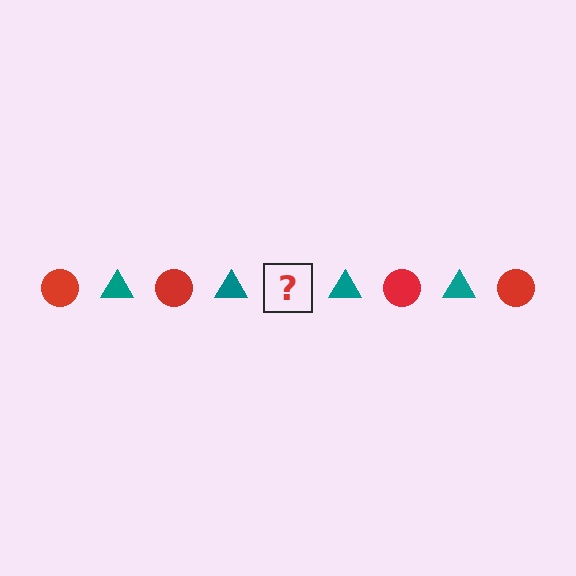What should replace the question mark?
The question mark should be replaced with a red circle.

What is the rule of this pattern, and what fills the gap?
The rule is that the pattern alternates between red circle and teal triangle. The gap should be filled with a red circle.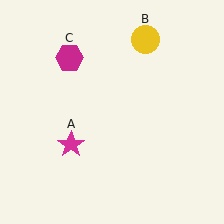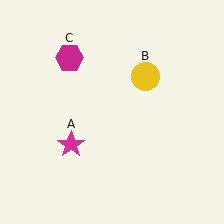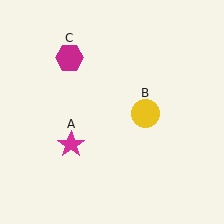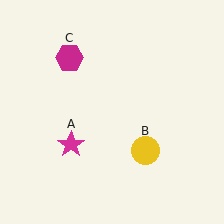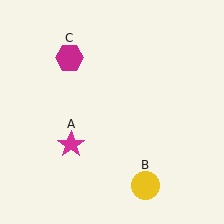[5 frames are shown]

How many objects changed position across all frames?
1 object changed position: yellow circle (object B).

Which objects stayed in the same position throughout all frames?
Magenta star (object A) and magenta hexagon (object C) remained stationary.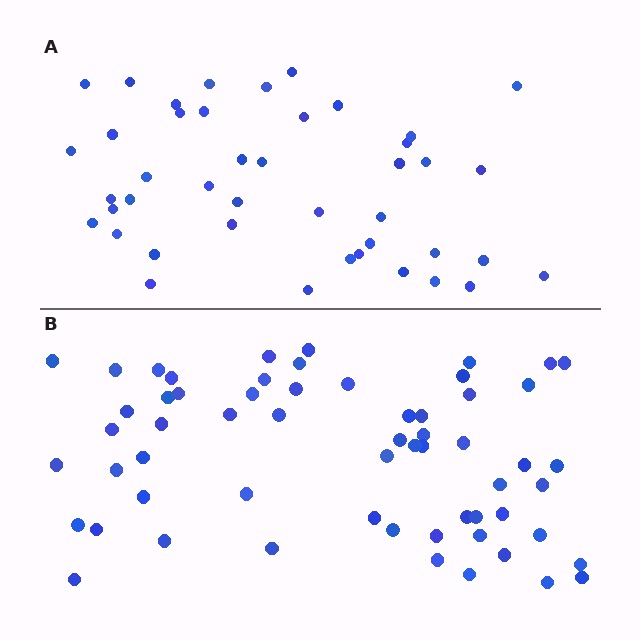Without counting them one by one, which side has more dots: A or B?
Region B (the bottom region) has more dots.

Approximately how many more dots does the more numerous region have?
Region B has approximately 15 more dots than region A.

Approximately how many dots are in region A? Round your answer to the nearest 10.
About 40 dots. (The exact count is 43, which rounds to 40.)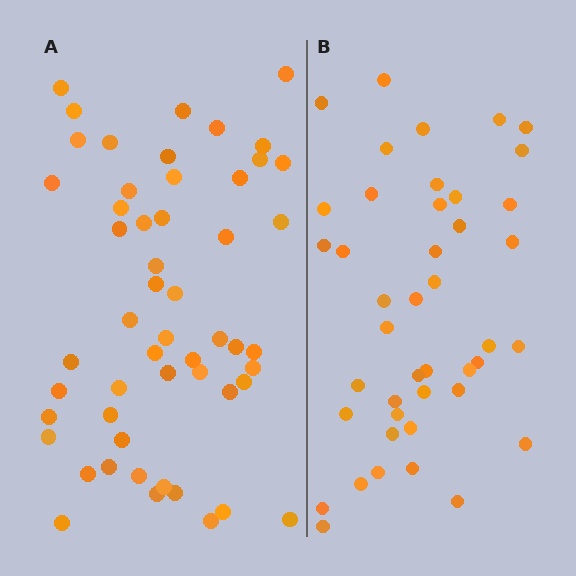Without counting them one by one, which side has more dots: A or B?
Region A (the left region) has more dots.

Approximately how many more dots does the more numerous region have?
Region A has roughly 10 or so more dots than region B.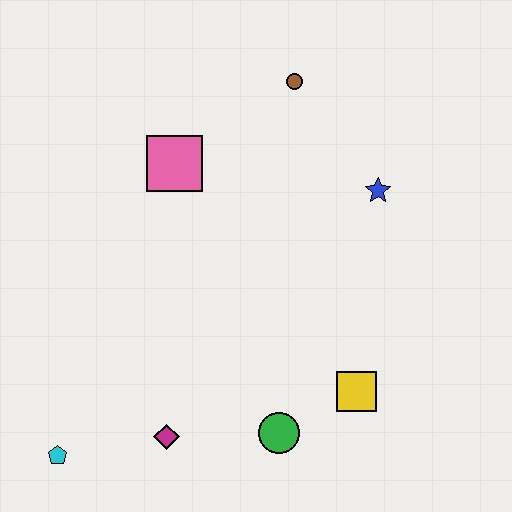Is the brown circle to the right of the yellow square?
No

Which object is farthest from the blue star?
The cyan pentagon is farthest from the blue star.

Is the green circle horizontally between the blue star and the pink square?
Yes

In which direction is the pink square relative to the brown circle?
The pink square is to the left of the brown circle.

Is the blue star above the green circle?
Yes